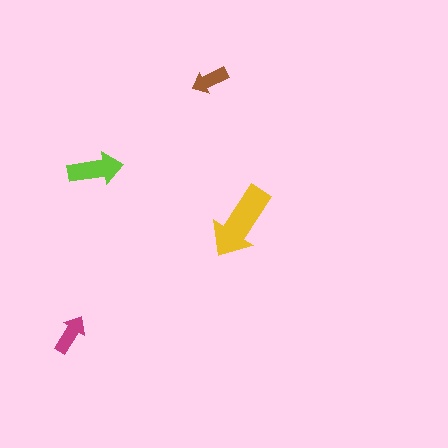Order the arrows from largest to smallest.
the yellow one, the lime one, the magenta one, the brown one.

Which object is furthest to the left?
The magenta arrow is leftmost.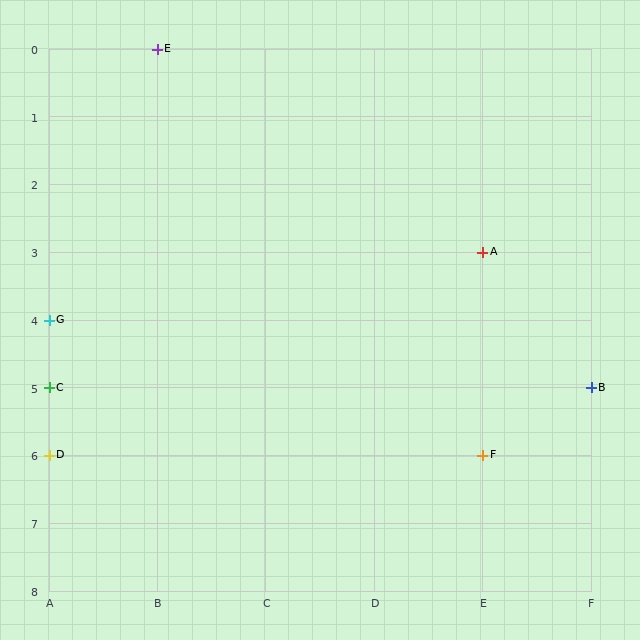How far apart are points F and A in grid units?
Points F and A are 3 rows apart.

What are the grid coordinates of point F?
Point F is at grid coordinates (E, 6).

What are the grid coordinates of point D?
Point D is at grid coordinates (A, 6).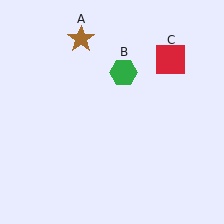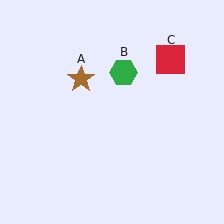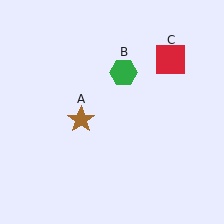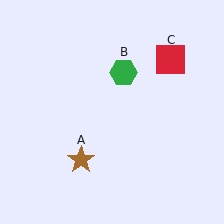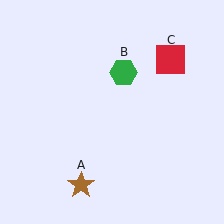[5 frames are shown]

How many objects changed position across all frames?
1 object changed position: brown star (object A).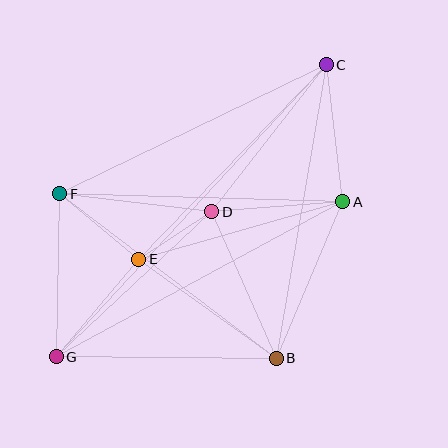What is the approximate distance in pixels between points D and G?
The distance between D and G is approximately 213 pixels.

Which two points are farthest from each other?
Points C and G are farthest from each other.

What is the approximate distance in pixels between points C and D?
The distance between C and D is approximately 186 pixels.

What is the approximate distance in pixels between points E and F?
The distance between E and F is approximately 102 pixels.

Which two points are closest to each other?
Points D and E are closest to each other.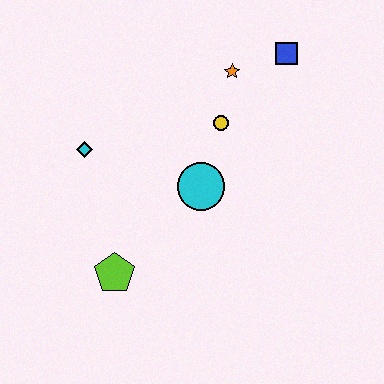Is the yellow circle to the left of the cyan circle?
No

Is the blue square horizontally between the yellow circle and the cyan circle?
No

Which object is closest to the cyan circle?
The yellow circle is closest to the cyan circle.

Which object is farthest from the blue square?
The lime pentagon is farthest from the blue square.